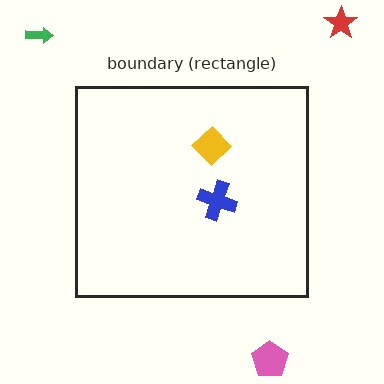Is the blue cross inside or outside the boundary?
Inside.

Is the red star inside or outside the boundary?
Outside.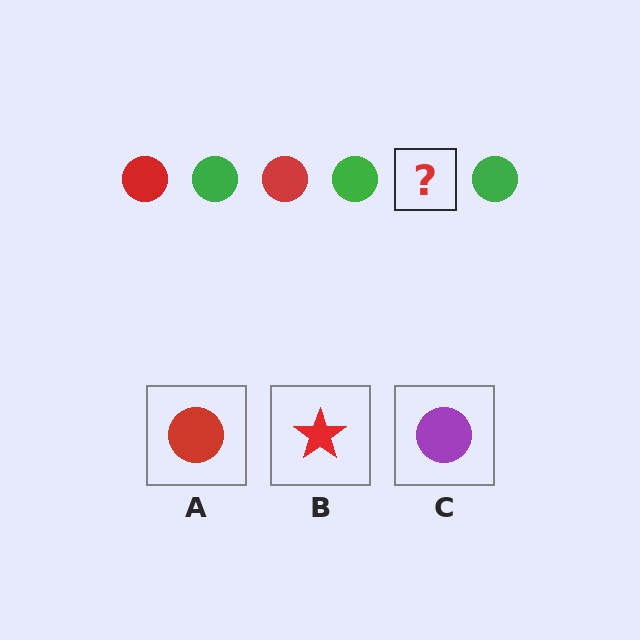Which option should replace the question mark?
Option A.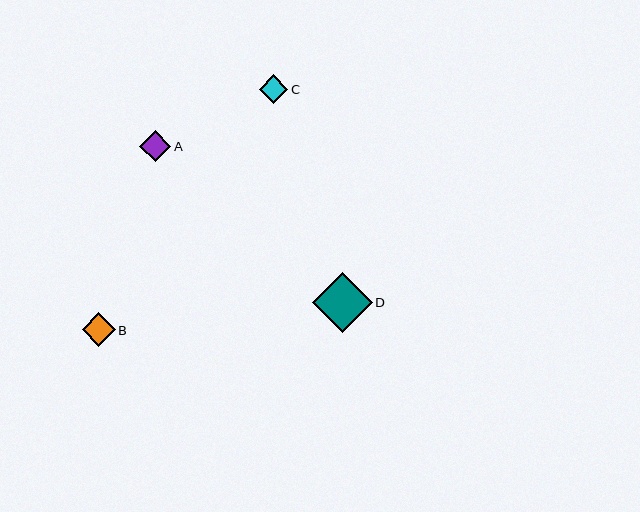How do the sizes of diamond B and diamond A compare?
Diamond B and diamond A are approximately the same size.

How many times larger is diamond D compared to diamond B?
Diamond D is approximately 1.8 times the size of diamond B.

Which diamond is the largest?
Diamond D is the largest with a size of approximately 60 pixels.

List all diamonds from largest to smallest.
From largest to smallest: D, B, A, C.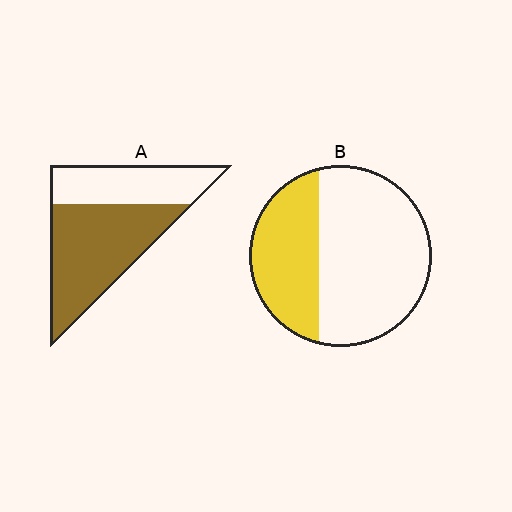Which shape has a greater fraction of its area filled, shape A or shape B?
Shape A.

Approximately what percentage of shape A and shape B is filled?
A is approximately 60% and B is approximately 35%.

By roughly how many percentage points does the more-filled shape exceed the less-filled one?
By roughly 25 percentage points (A over B).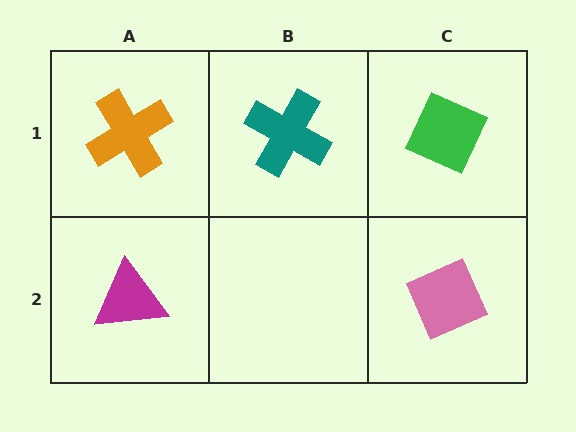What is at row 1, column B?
A teal cross.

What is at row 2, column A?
A magenta triangle.